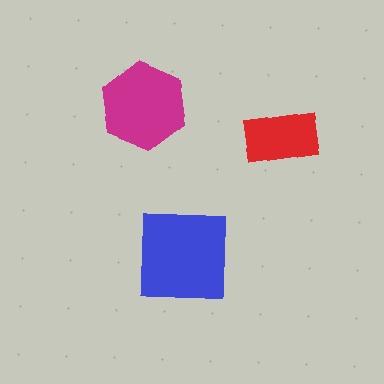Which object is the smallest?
The red rectangle.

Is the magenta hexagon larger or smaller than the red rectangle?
Larger.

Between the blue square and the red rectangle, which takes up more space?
The blue square.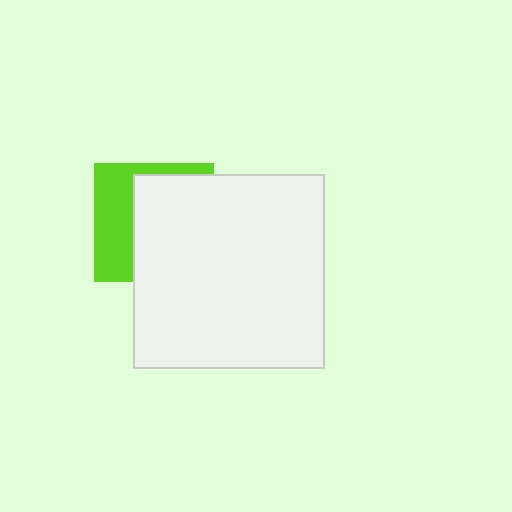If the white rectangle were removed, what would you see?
You would see the complete lime square.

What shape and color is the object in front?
The object in front is a white rectangle.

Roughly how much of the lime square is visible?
A small part of it is visible (roughly 39%).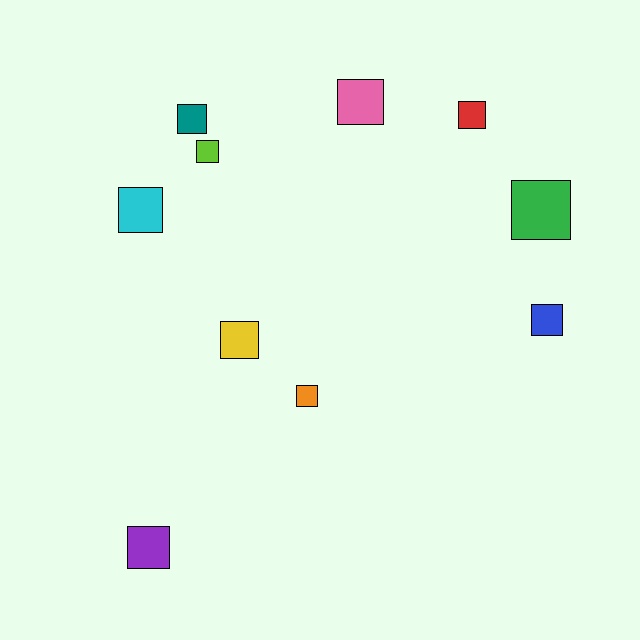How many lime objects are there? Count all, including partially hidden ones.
There is 1 lime object.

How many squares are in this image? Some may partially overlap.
There are 10 squares.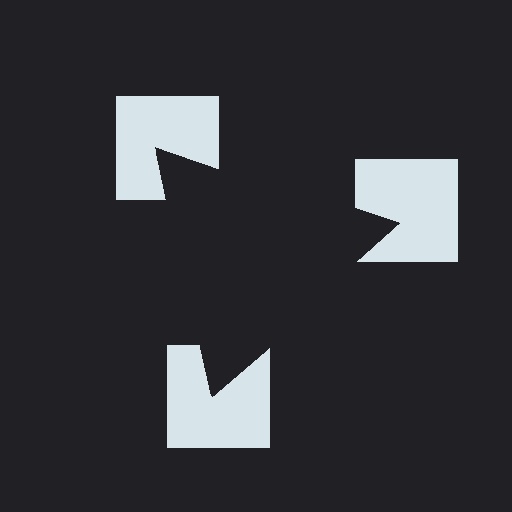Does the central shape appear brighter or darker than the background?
It typically appears slightly darker than the background, even though no actual brightness change is drawn.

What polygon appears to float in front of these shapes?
An illusory triangle — its edges are inferred from the aligned wedge cuts in the notched squares, not physically drawn.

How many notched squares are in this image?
There are 3 — one at each vertex of the illusory triangle.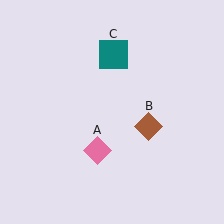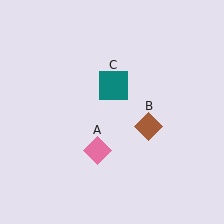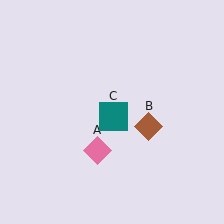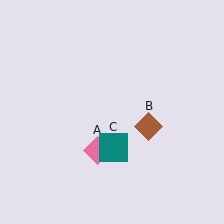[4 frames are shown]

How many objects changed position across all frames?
1 object changed position: teal square (object C).